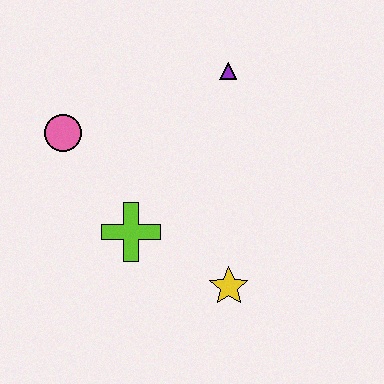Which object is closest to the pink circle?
The lime cross is closest to the pink circle.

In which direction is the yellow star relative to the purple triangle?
The yellow star is below the purple triangle.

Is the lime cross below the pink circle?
Yes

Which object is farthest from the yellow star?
The pink circle is farthest from the yellow star.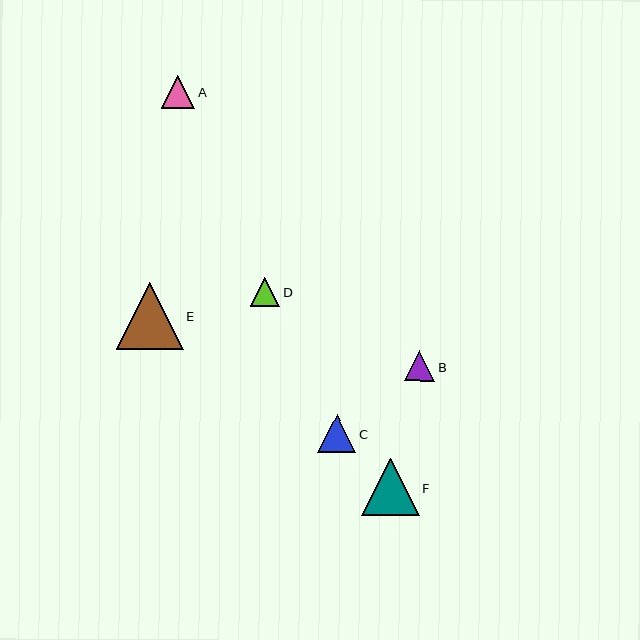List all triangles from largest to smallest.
From largest to smallest: E, F, C, A, B, D.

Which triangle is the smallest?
Triangle D is the smallest with a size of approximately 30 pixels.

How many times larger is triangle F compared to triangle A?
Triangle F is approximately 1.7 times the size of triangle A.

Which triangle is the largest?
Triangle E is the largest with a size of approximately 67 pixels.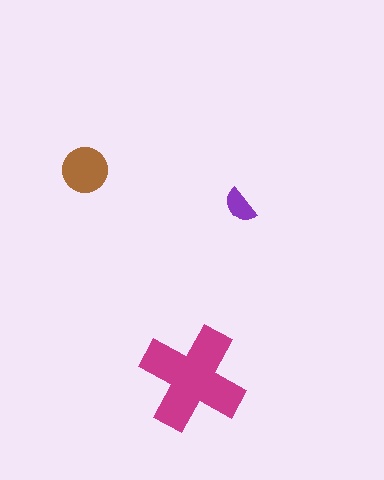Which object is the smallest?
The purple semicircle.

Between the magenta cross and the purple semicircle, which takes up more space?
The magenta cross.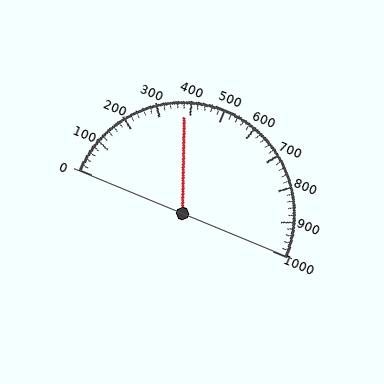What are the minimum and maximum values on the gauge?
The gauge ranges from 0 to 1000.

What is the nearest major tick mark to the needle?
The nearest major tick mark is 400.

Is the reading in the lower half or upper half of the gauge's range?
The reading is in the lower half of the range (0 to 1000).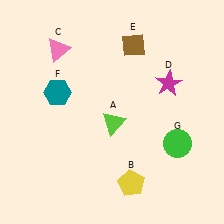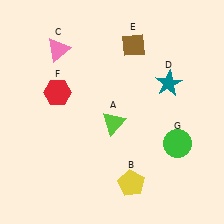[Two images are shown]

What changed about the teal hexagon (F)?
In Image 1, F is teal. In Image 2, it changed to red.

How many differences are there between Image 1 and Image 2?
There are 2 differences between the two images.